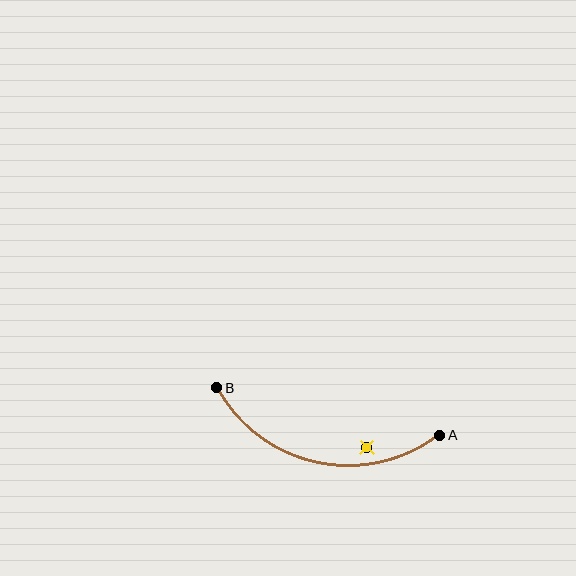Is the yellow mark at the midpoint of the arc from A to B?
No — the yellow mark does not lie on the arc at all. It sits slightly inside the curve.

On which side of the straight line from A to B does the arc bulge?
The arc bulges below the straight line connecting A and B.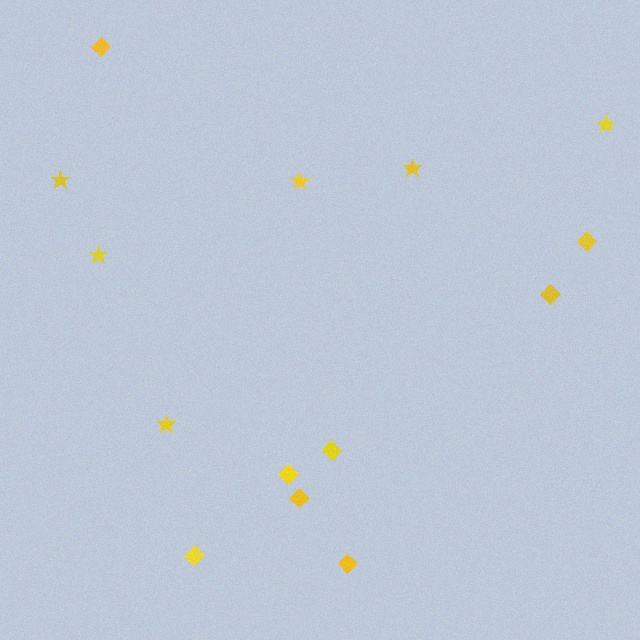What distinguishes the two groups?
There are 2 groups: one group of diamonds (8) and one group of stars (6).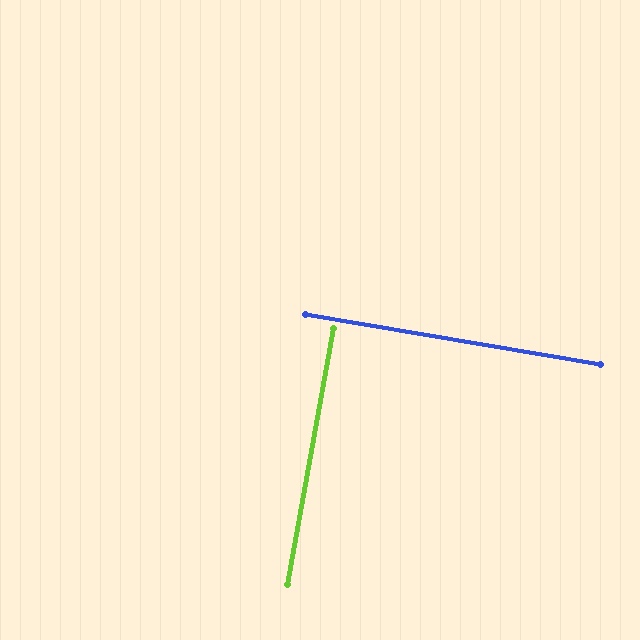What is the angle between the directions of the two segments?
Approximately 89 degrees.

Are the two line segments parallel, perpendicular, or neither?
Perpendicular — they meet at approximately 89°.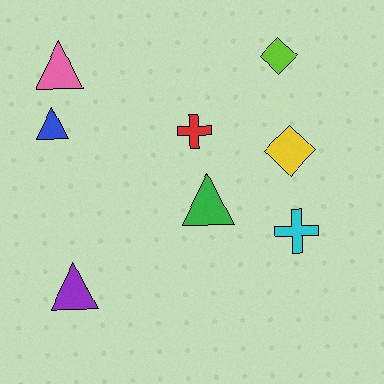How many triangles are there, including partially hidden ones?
There are 4 triangles.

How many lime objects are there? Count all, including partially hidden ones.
There is 1 lime object.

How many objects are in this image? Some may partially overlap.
There are 8 objects.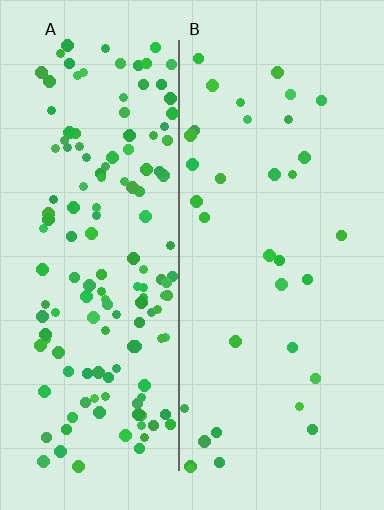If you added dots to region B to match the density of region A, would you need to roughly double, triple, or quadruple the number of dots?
Approximately quadruple.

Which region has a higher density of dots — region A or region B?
A (the left).